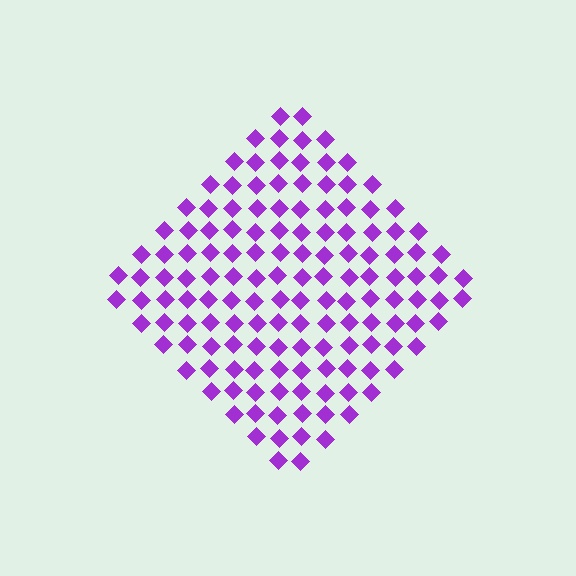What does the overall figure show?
The overall figure shows a diamond.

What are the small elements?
The small elements are diamonds.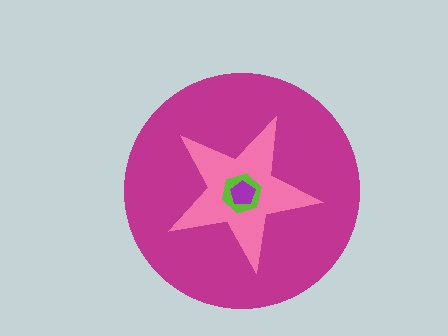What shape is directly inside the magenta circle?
The pink star.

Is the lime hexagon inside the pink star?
Yes.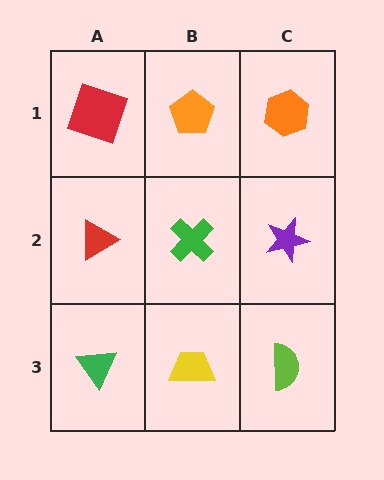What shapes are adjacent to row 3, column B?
A green cross (row 2, column B), a green triangle (row 3, column A), a lime semicircle (row 3, column C).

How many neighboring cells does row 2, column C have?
3.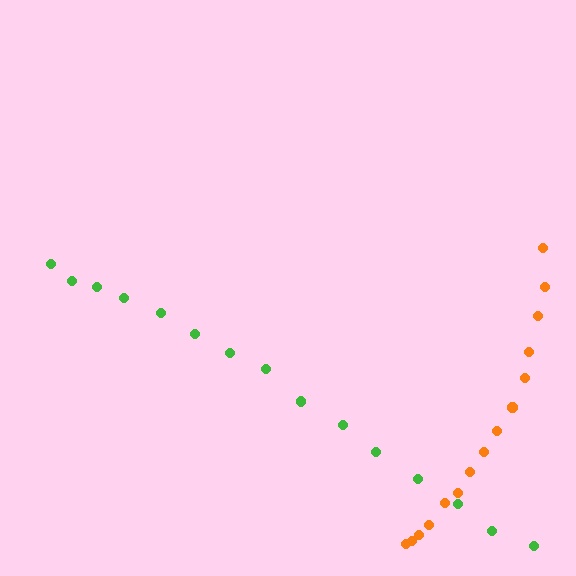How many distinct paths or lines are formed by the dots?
There are 2 distinct paths.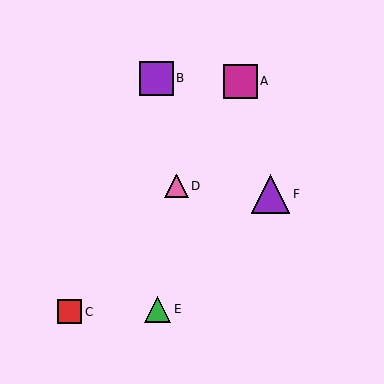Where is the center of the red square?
The center of the red square is at (70, 312).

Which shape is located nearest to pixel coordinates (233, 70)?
The magenta square (labeled A) at (240, 81) is nearest to that location.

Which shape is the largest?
The purple triangle (labeled F) is the largest.